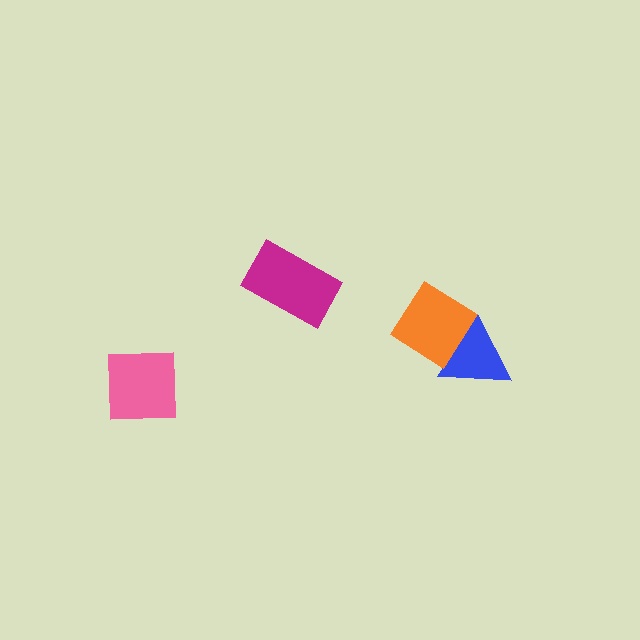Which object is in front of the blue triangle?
The orange diamond is in front of the blue triangle.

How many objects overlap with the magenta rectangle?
0 objects overlap with the magenta rectangle.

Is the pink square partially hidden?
No, no other shape covers it.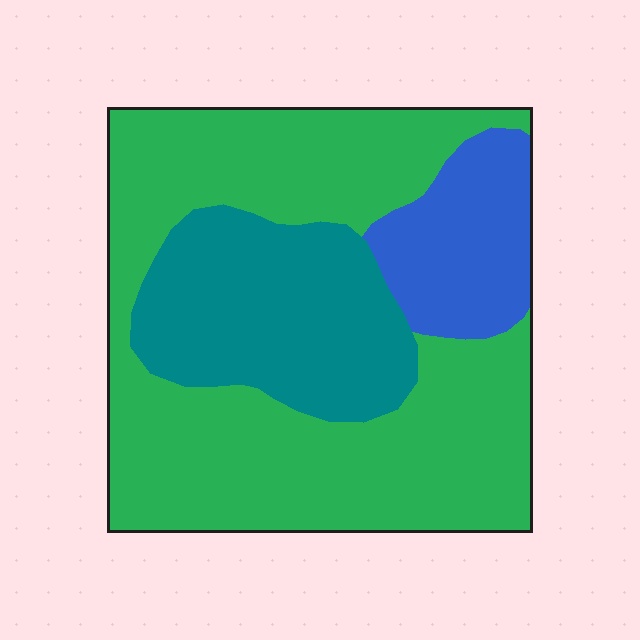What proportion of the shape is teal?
Teal covers 25% of the shape.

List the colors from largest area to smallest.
From largest to smallest: green, teal, blue.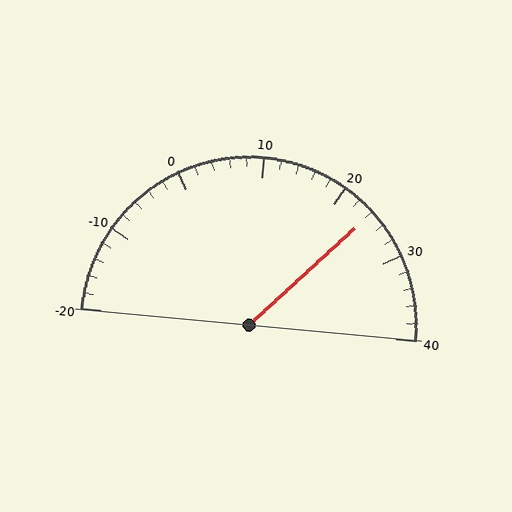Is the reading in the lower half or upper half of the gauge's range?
The reading is in the upper half of the range (-20 to 40).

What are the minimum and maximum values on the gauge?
The gauge ranges from -20 to 40.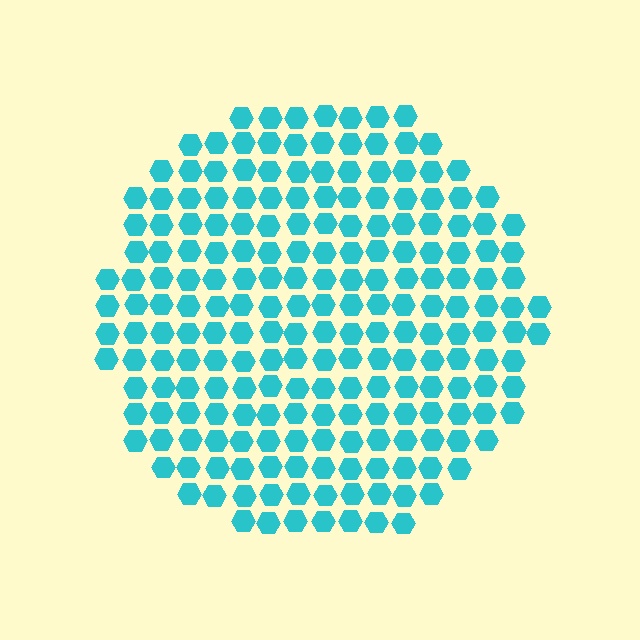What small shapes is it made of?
It is made of small hexagons.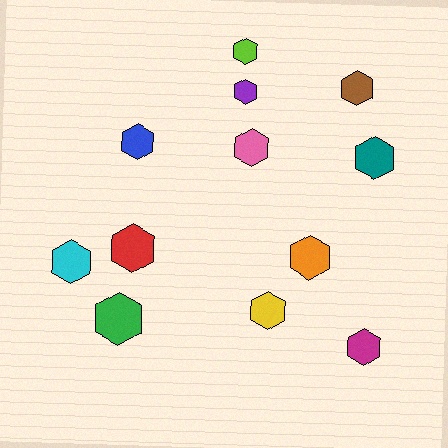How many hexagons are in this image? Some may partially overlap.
There are 12 hexagons.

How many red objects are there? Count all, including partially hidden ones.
There is 1 red object.